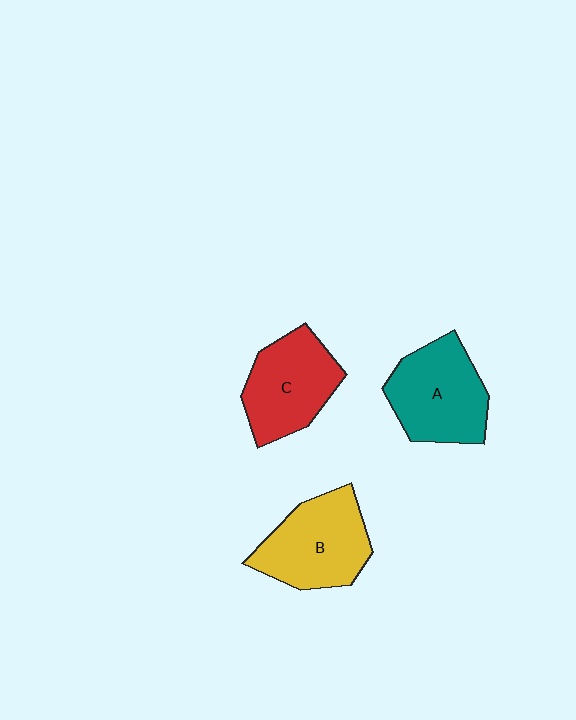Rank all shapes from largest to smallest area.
From largest to smallest: B (yellow), A (teal), C (red).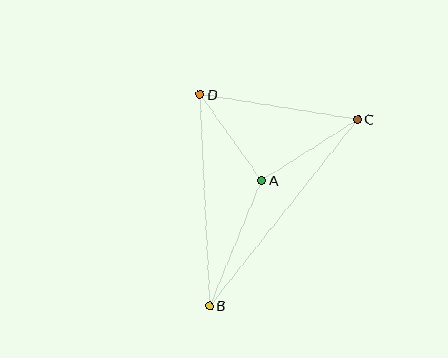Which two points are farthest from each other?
Points B and C are farthest from each other.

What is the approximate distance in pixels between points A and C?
The distance between A and C is approximately 113 pixels.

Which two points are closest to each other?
Points A and D are closest to each other.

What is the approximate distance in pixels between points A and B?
The distance between A and B is approximately 136 pixels.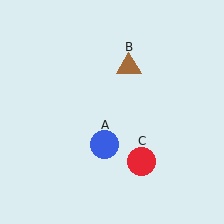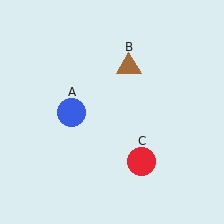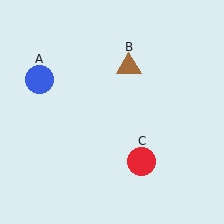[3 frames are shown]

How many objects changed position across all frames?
1 object changed position: blue circle (object A).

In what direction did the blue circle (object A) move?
The blue circle (object A) moved up and to the left.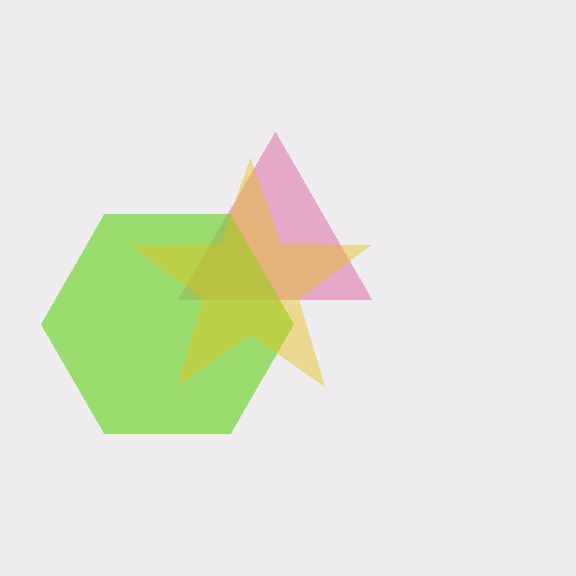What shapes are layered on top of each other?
The layered shapes are: a pink triangle, a lime hexagon, a yellow star.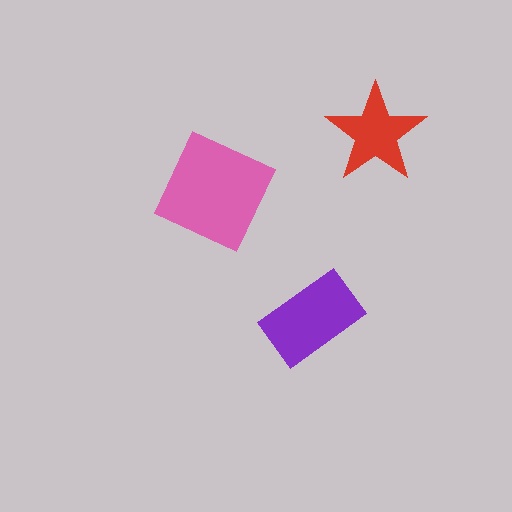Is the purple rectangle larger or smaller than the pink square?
Smaller.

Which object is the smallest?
The red star.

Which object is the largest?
The pink square.